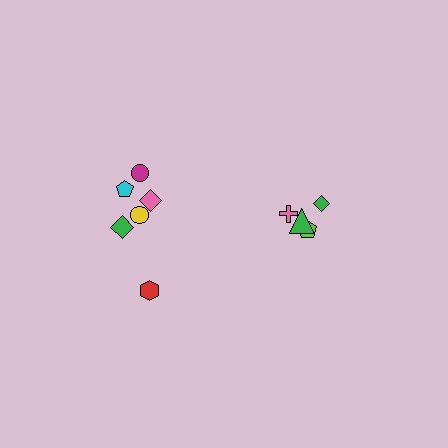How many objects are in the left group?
There are 6 objects.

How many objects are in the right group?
There are 4 objects.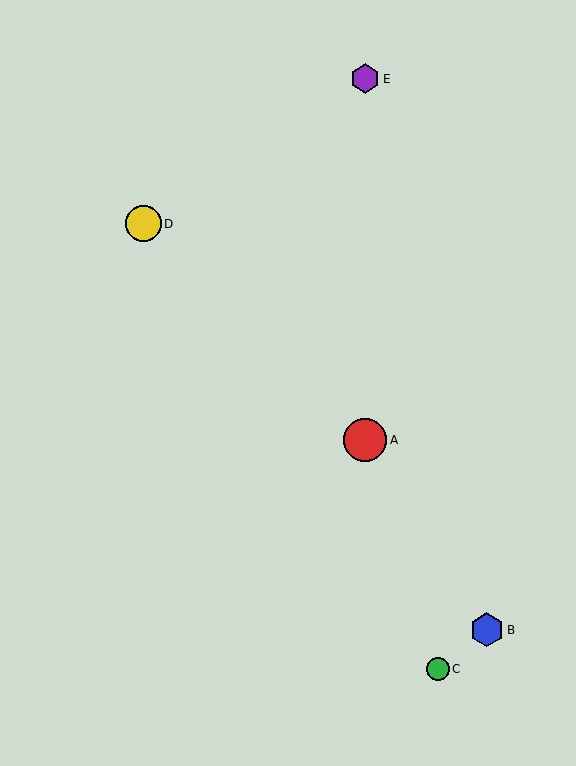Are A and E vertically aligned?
Yes, both are at x≈365.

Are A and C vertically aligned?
No, A is at x≈365 and C is at x≈438.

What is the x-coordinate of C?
Object C is at x≈438.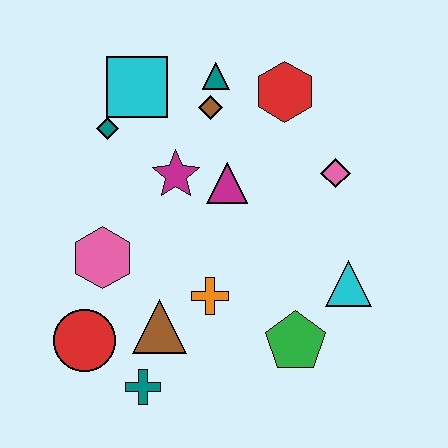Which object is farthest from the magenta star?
The teal cross is farthest from the magenta star.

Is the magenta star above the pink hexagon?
Yes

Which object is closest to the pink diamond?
The red hexagon is closest to the pink diamond.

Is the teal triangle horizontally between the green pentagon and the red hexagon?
No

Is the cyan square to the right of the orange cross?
No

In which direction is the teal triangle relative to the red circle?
The teal triangle is above the red circle.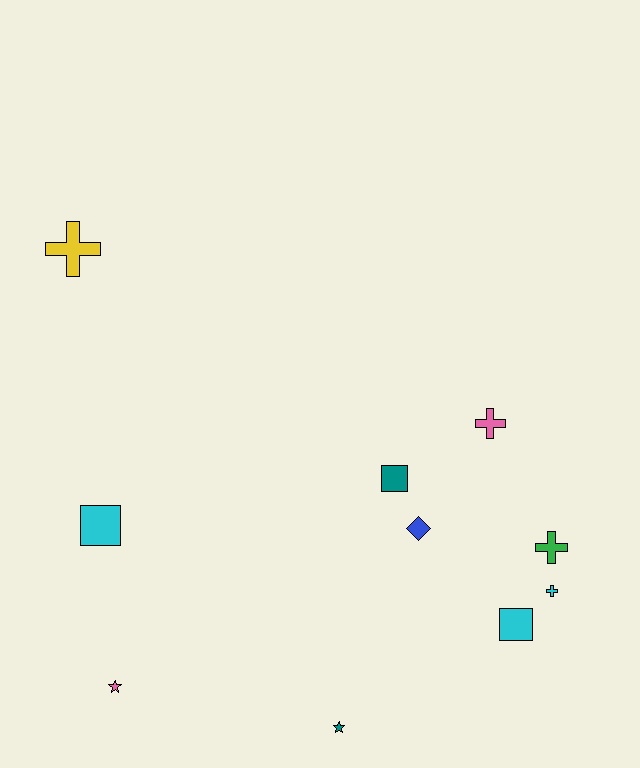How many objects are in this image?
There are 10 objects.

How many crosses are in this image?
There are 4 crosses.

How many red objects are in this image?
There are no red objects.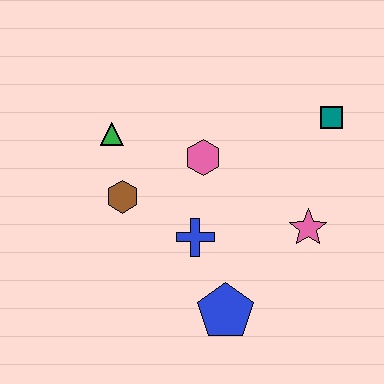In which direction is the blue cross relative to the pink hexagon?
The blue cross is below the pink hexagon.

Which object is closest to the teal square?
The pink star is closest to the teal square.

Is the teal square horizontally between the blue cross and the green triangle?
No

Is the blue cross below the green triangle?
Yes